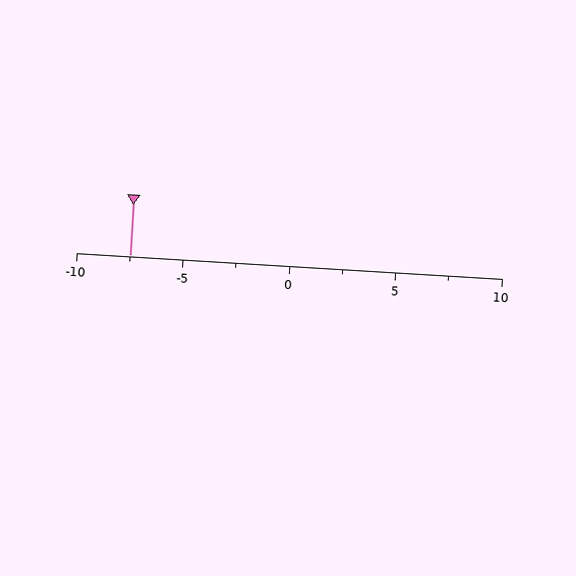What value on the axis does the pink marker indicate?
The marker indicates approximately -7.5.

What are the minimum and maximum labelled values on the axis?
The axis runs from -10 to 10.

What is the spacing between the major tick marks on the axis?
The major ticks are spaced 5 apart.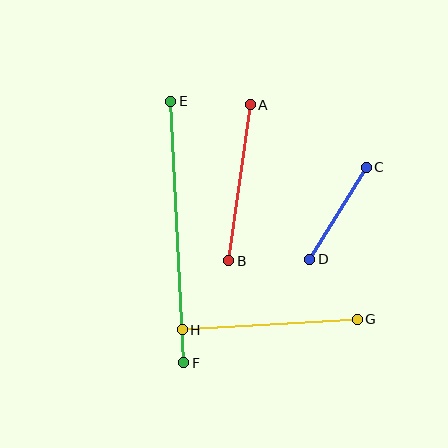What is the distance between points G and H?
The distance is approximately 175 pixels.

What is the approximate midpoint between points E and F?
The midpoint is at approximately (177, 232) pixels.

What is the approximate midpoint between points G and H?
The midpoint is at approximately (270, 324) pixels.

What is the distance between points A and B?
The distance is approximately 157 pixels.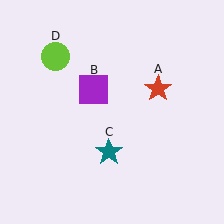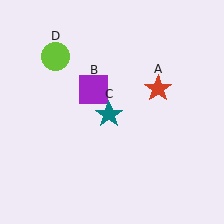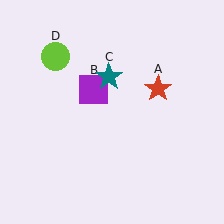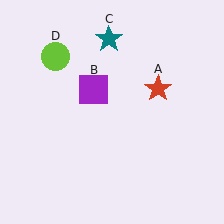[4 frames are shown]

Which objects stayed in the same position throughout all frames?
Red star (object A) and purple square (object B) and lime circle (object D) remained stationary.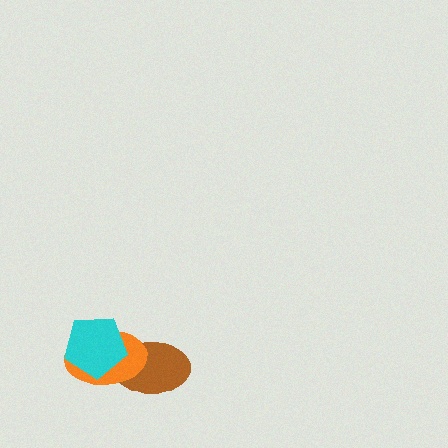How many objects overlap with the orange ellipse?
2 objects overlap with the orange ellipse.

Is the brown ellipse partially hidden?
Yes, it is partially covered by another shape.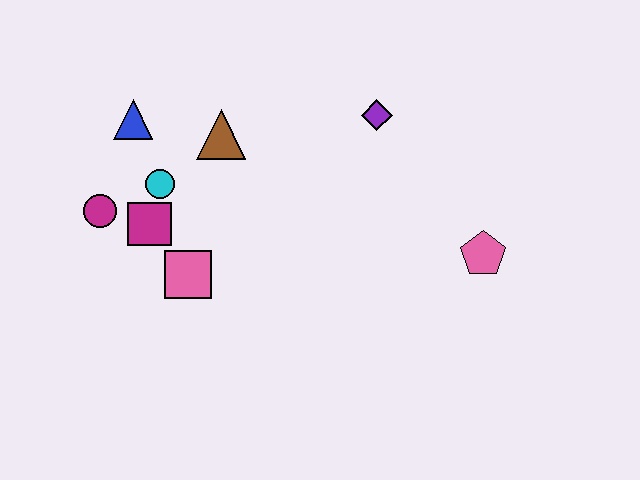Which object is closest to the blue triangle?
The cyan circle is closest to the blue triangle.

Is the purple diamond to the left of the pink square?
No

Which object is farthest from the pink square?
The pink pentagon is farthest from the pink square.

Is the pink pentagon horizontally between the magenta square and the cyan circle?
No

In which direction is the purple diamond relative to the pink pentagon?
The purple diamond is above the pink pentagon.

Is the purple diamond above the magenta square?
Yes